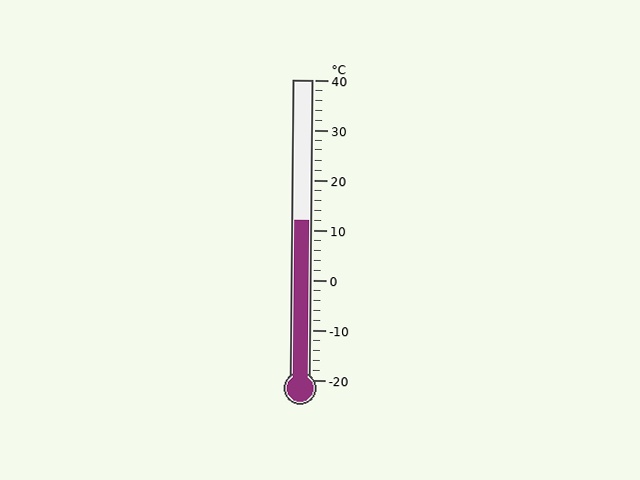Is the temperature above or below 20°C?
The temperature is below 20°C.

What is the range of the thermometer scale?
The thermometer scale ranges from -20°C to 40°C.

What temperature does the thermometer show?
The thermometer shows approximately 12°C.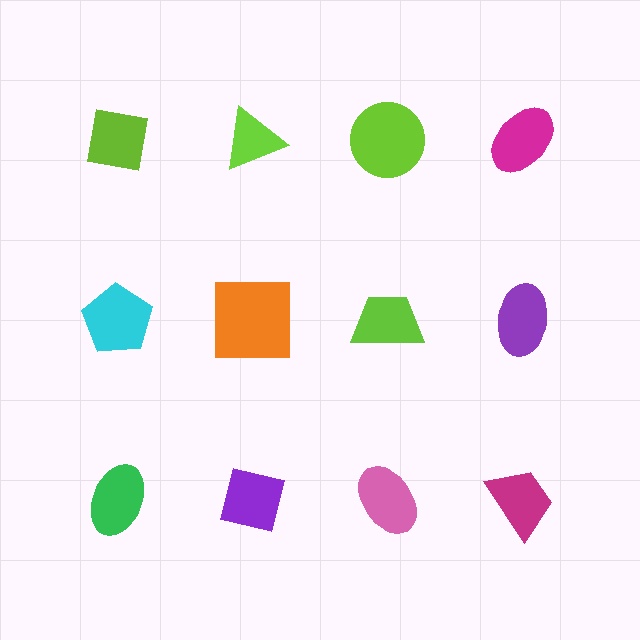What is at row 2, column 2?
An orange square.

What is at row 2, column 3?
A lime trapezoid.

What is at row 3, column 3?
A pink ellipse.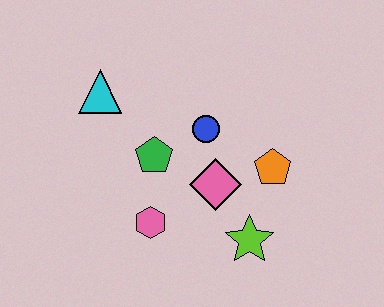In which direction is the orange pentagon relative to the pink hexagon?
The orange pentagon is to the right of the pink hexagon.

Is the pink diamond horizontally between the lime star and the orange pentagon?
No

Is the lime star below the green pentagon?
Yes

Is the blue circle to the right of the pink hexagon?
Yes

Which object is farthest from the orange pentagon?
The cyan triangle is farthest from the orange pentagon.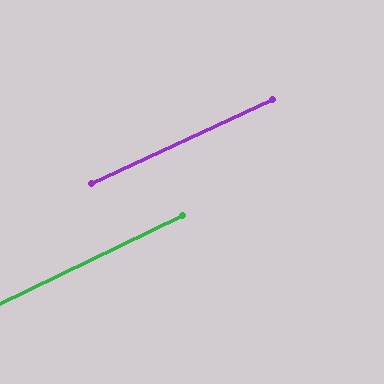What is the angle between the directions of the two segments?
Approximately 1 degree.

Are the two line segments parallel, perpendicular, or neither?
Parallel — their directions differ by only 0.6°.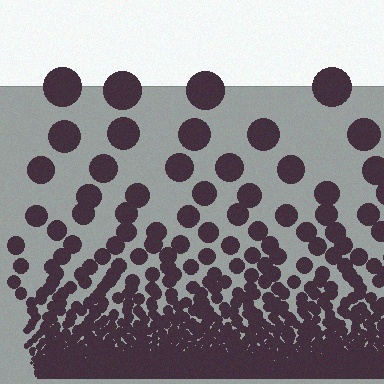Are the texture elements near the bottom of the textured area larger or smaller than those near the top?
Smaller. The gradient is inverted — elements near the bottom are smaller and denser.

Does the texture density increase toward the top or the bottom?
Density increases toward the bottom.